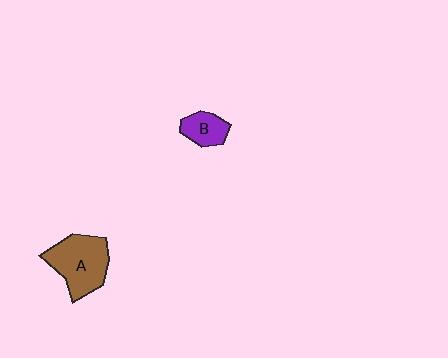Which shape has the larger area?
Shape A (brown).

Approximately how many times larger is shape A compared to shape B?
Approximately 2.2 times.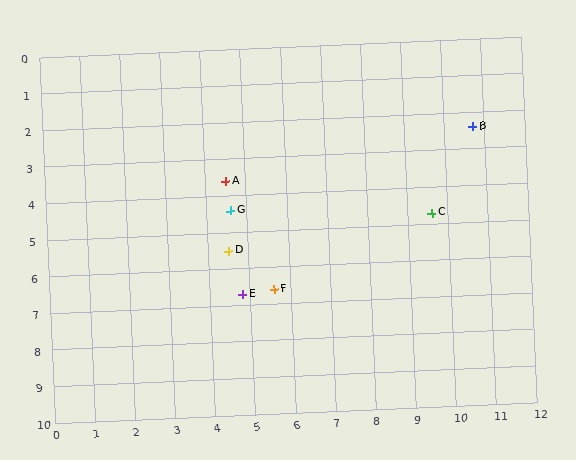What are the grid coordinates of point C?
Point C is at approximately (9.6, 4.7).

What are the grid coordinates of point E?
Point E is at approximately (4.8, 6.7).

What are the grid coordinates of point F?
Point F is at approximately (5.6, 6.6).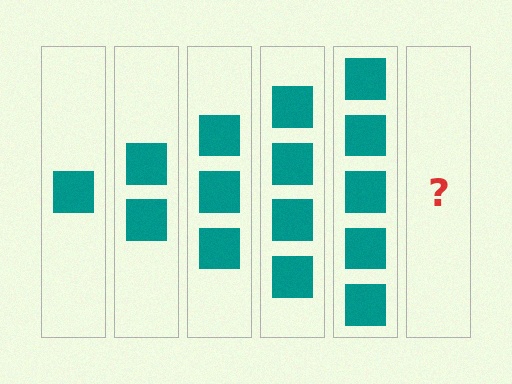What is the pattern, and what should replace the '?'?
The pattern is that each step adds one more square. The '?' should be 6 squares.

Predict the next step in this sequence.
The next step is 6 squares.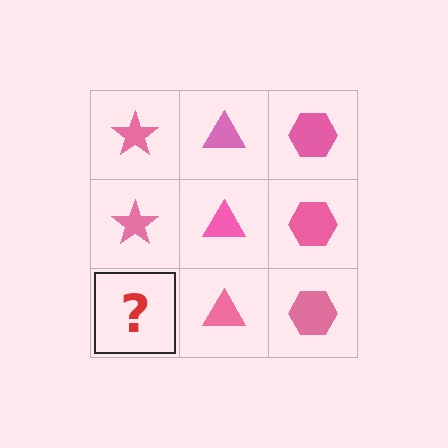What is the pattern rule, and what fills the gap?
The rule is that each column has a consistent shape. The gap should be filled with a pink star.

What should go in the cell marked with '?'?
The missing cell should contain a pink star.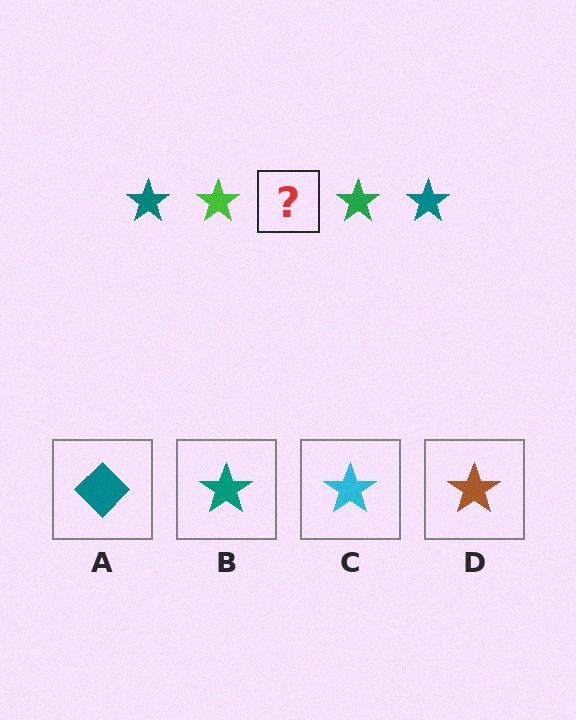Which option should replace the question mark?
Option B.